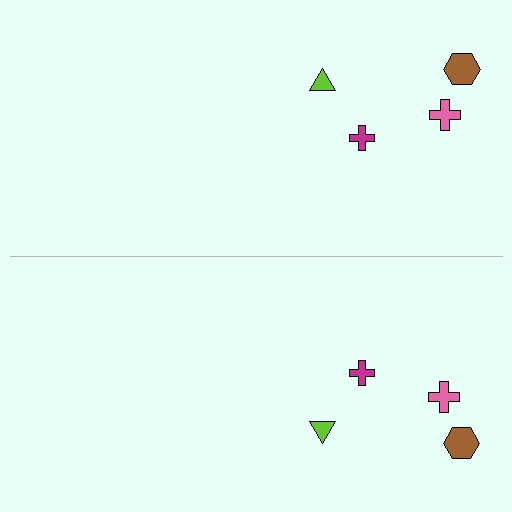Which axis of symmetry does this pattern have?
The pattern has a horizontal axis of symmetry running through the center of the image.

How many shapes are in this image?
There are 8 shapes in this image.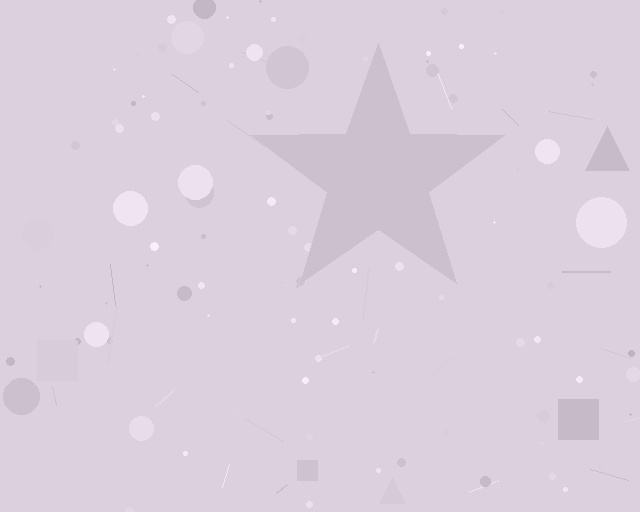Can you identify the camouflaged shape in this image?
The camouflaged shape is a star.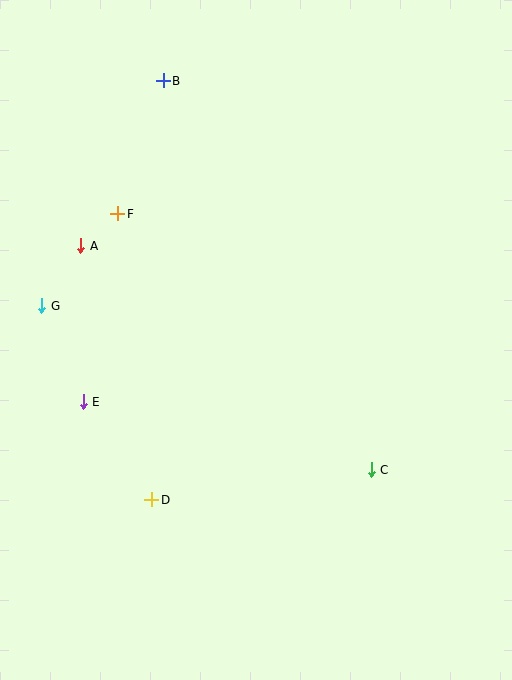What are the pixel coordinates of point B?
Point B is at (163, 81).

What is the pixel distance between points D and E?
The distance between D and E is 120 pixels.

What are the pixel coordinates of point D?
Point D is at (152, 500).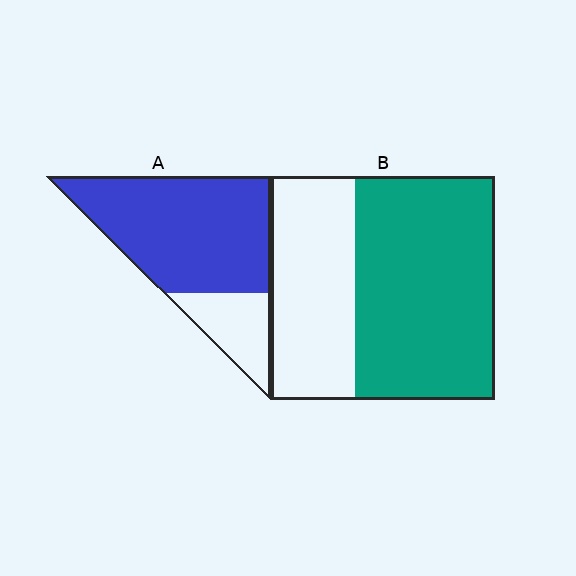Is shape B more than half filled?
Yes.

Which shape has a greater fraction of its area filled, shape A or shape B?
Shape A.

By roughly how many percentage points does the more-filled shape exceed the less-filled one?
By roughly 15 percentage points (A over B).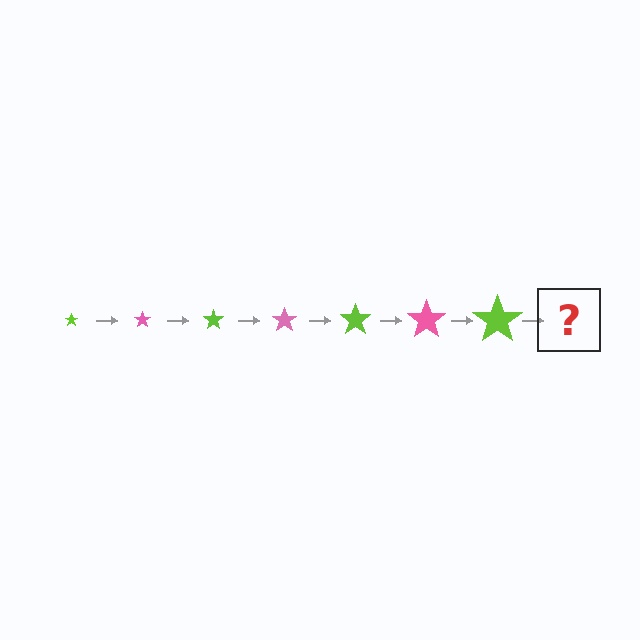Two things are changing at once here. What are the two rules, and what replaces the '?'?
The two rules are that the star grows larger each step and the color cycles through lime and pink. The '?' should be a pink star, larger than the previous one.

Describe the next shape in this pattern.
It should be a pink star, larger than the previous one.